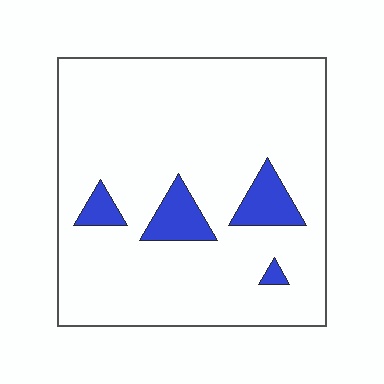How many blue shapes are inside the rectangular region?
4.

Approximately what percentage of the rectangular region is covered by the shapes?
Approximately 10%.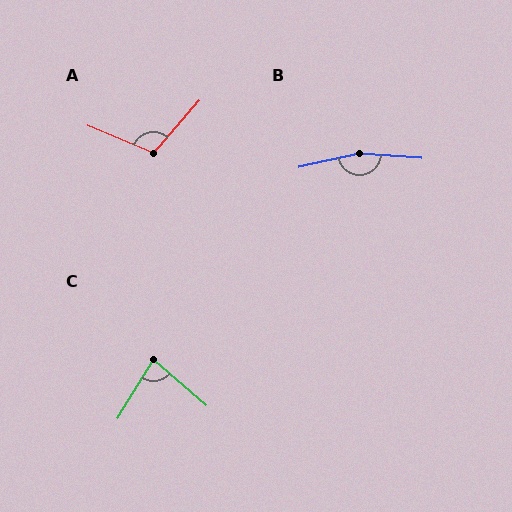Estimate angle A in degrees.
Approximately 108 degrees.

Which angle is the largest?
B, at approximately 164 degrees.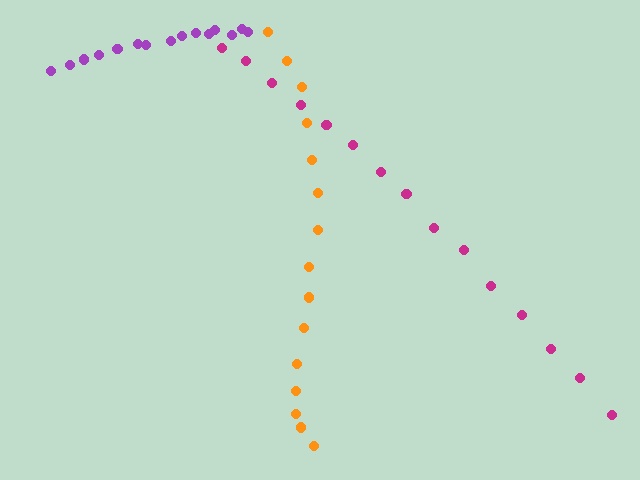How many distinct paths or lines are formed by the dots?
There are 3 distinct paths.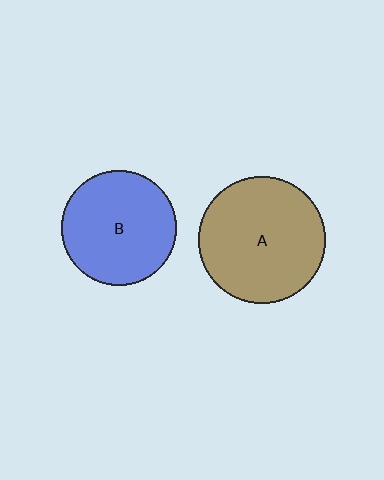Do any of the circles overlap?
No, none of the circles overlap.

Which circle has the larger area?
Circle A (brown).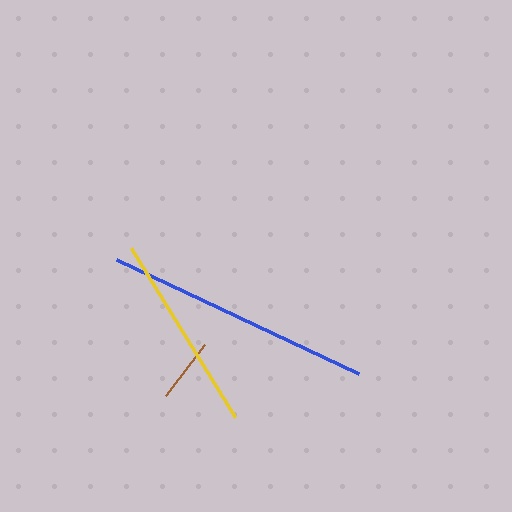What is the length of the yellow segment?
The yellow segment is approximately 198 pixels long.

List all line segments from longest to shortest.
From longest to shortest: blue, yellow, brown.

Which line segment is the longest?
The blue line is the longest at approximately 268 pixels.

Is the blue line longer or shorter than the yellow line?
The blue line is longer than the yellow line.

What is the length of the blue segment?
The blue segment is approximately 268 pixels long.